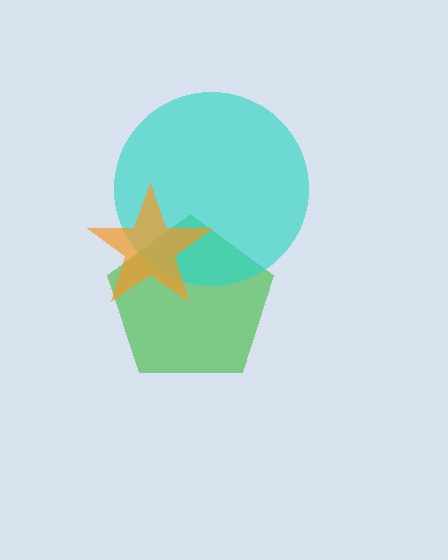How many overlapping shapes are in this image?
There are 3 overlapping shapes in the image.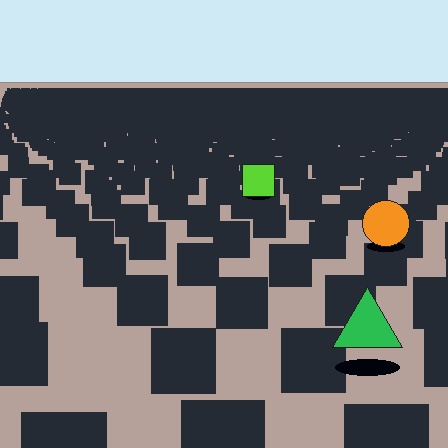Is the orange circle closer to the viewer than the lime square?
Yes. The orange circle is closer — you can tell from the texture gradient: the ground texture is coarser near it.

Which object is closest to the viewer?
The green triangle is closest. The texture marks near it are larger and more spread out.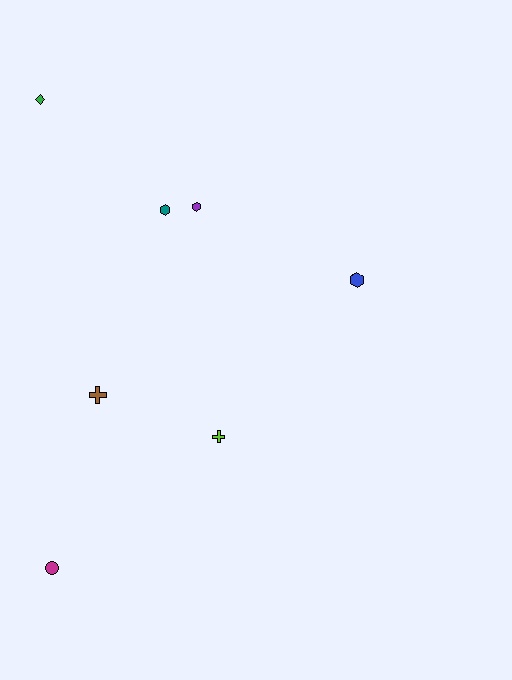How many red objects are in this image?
There are no red objects.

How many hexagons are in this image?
There are 3 hexagons.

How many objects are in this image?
There are 7 objects.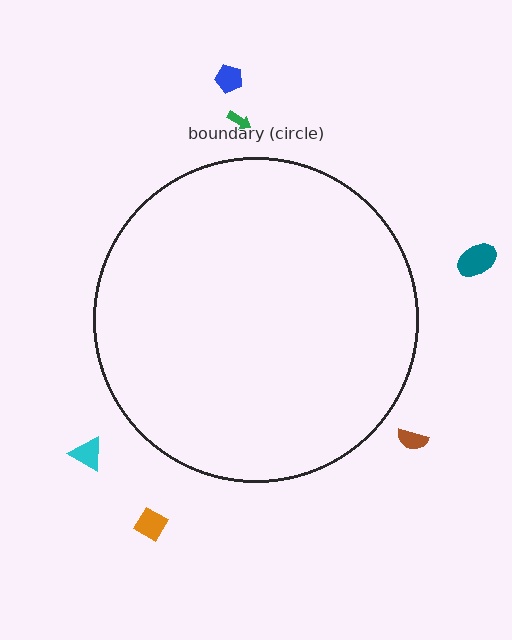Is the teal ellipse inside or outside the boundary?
Outside.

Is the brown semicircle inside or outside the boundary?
Outside.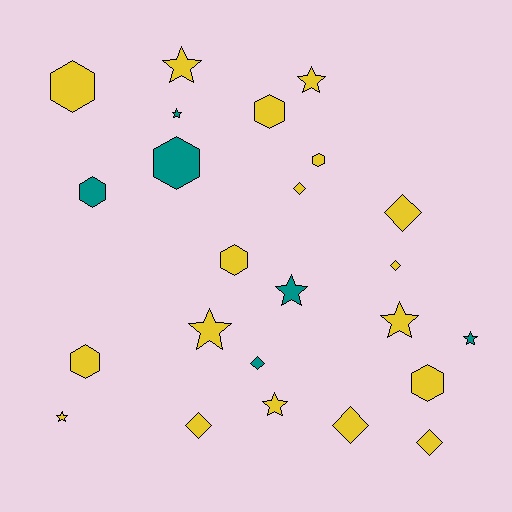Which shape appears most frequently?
Star, with 9 objects.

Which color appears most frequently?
Yellow, with 18 objects.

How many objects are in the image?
There are 24 objects.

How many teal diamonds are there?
There is 1 teal diamond.